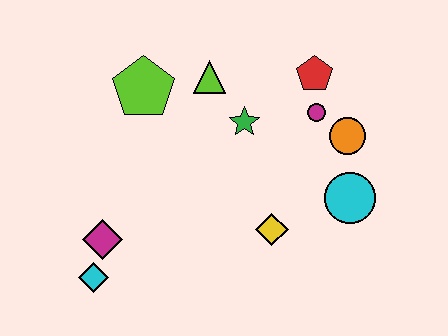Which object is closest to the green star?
The lime triangle is closest to the green star.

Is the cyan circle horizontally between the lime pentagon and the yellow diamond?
No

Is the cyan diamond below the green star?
Yes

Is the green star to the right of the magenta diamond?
Yes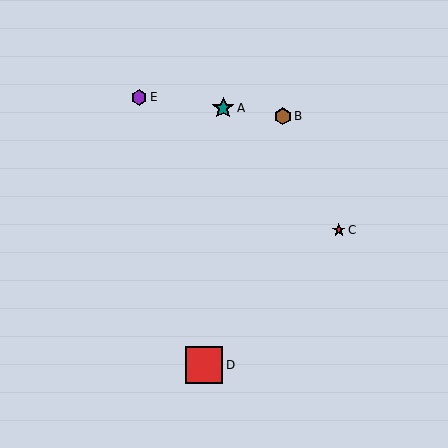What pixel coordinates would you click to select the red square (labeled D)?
Click at (204, 365) to select the red square D.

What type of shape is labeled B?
Shape B is a brown hexagon.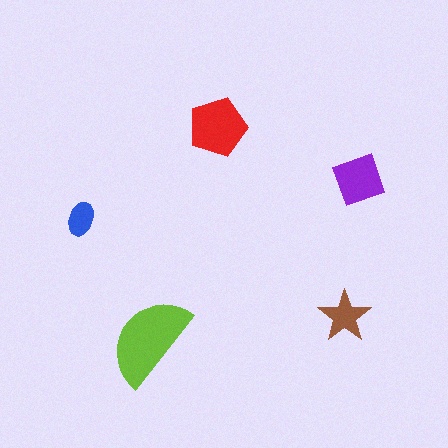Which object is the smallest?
The blue ellipse.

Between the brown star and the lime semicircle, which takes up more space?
The lime semicircle.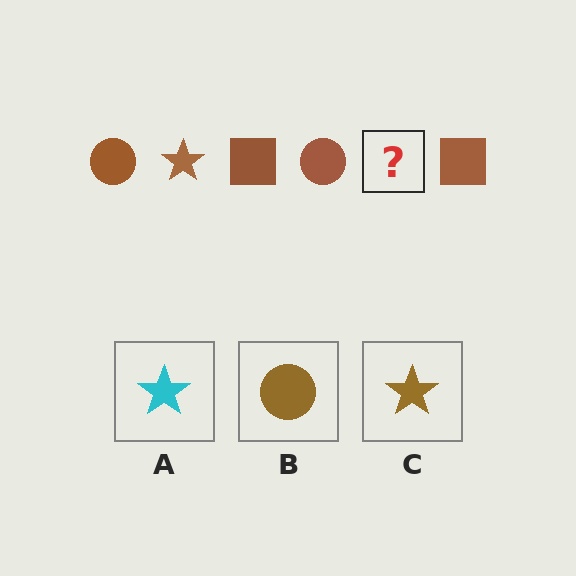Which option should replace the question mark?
Option C.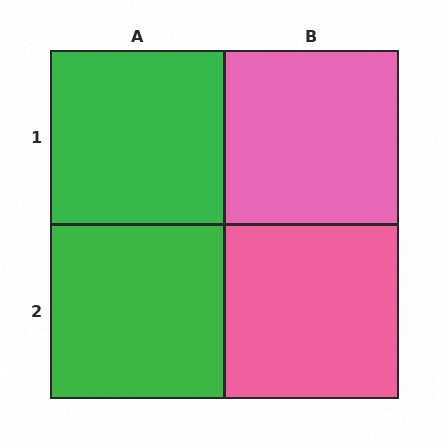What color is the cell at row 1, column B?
Pink.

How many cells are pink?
2 cells are pink.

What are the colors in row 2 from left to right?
Green, pink.